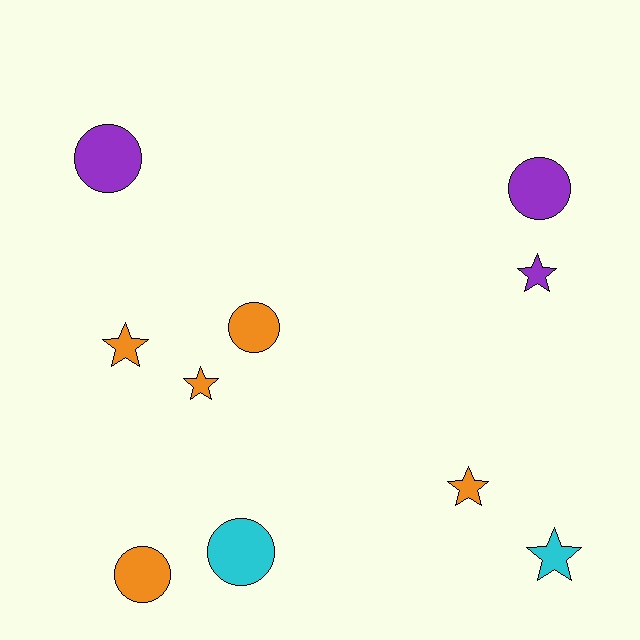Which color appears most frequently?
Orange, with 5 objects.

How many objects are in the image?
There are 10 objects.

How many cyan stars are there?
There is 1 cyan star.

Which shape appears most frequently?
Star, with 5 objects.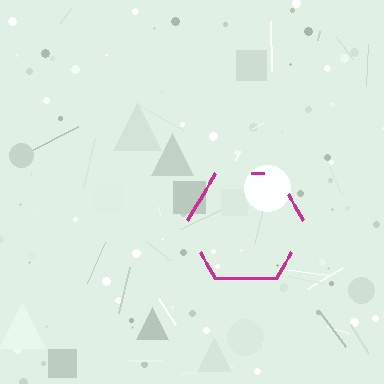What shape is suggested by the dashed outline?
The dashed outline suggests a hexagon.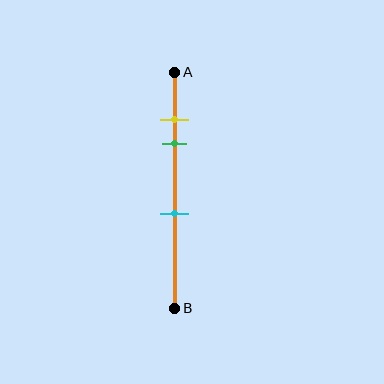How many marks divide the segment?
There are 3 marks dividing the segment.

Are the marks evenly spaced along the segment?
No, the marks are not evenly spaced.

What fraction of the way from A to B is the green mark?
The green mark is approximately 30% (0.3) of the way from A to B.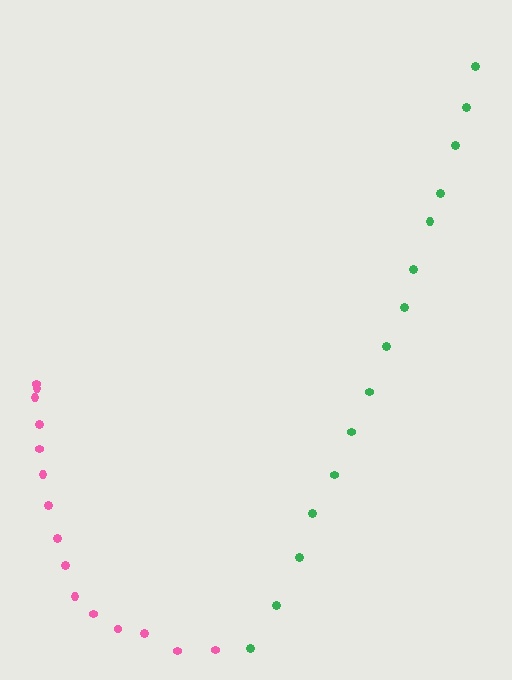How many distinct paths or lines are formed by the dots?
There are 2 distinct paths.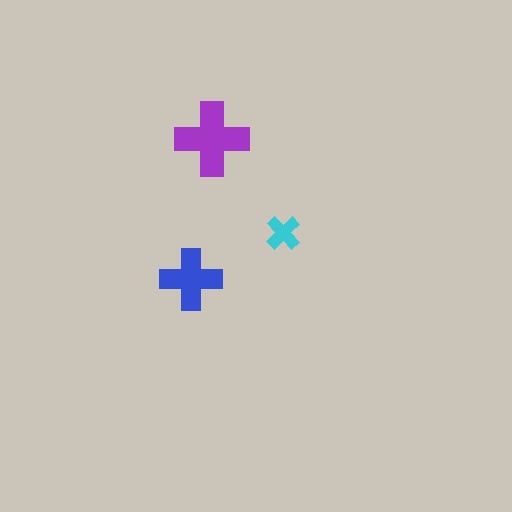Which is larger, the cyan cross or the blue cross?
The blue one.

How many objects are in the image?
There are 3 objects in the image.